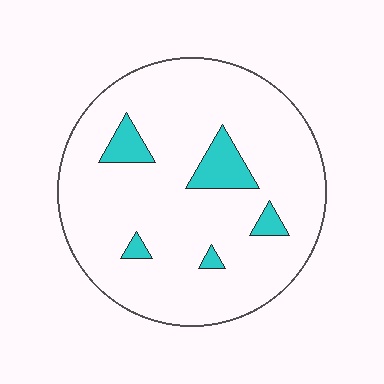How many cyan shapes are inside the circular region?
5.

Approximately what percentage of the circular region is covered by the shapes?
Approximately 10%.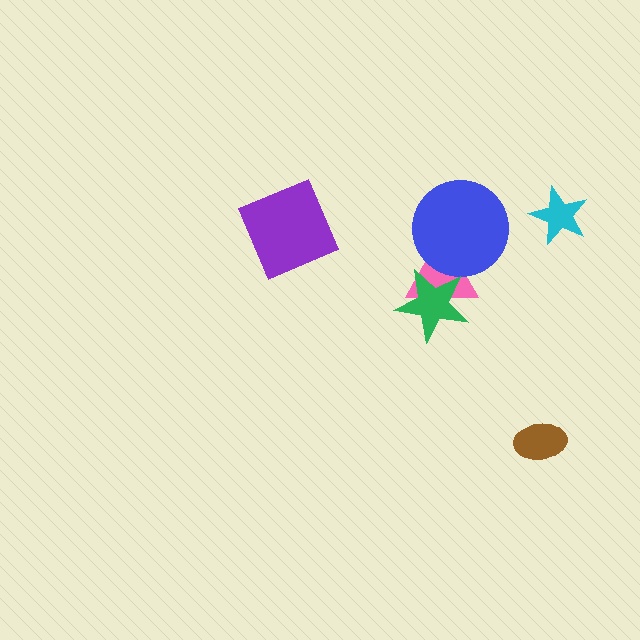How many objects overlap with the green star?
1 object overlaps with the green star.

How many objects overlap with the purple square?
0 objects overlap with the purple square.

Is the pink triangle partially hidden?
Yes, it is partially covered by another shape.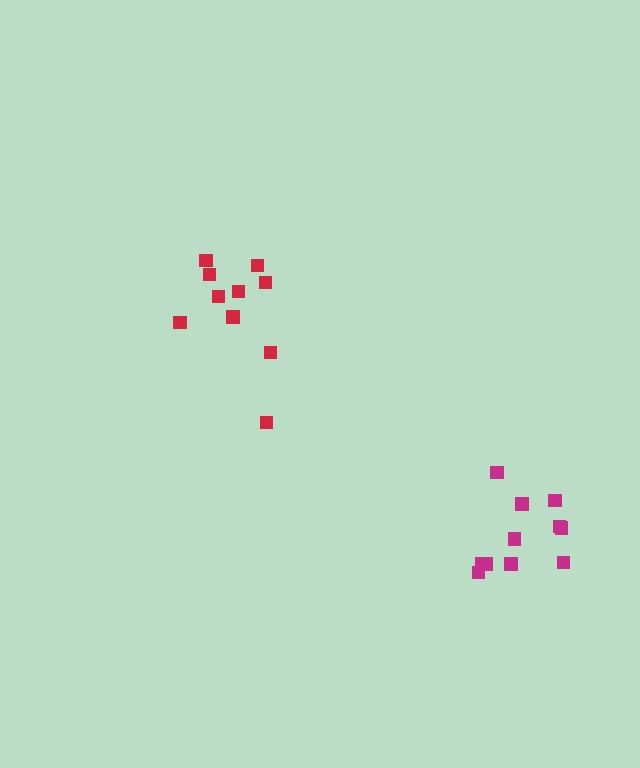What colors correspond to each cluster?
The clusters are colored: magenta, red.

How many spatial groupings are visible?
There are 2 spatial groupings.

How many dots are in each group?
Group 1: 11 dots, Group 2: 10 dots (21 total).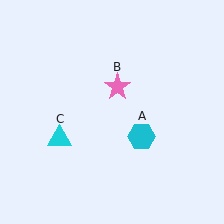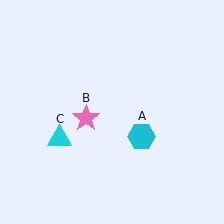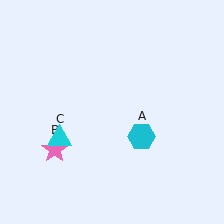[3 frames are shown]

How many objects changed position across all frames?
1 object changed position: pink star (object B).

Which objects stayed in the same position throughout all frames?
Cyan hexagon (object A) and cyan triangle (object C) remained stationary.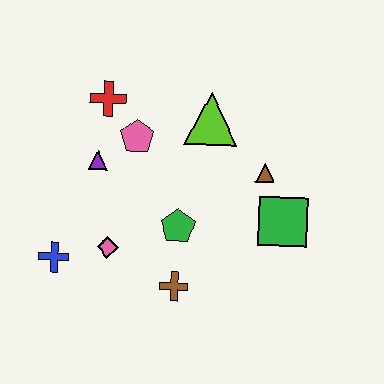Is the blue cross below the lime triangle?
Yes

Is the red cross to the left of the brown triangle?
Yes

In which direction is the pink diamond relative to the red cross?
The pink diamond is below the red cross.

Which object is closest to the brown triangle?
The green square is closest to the brown triangle.